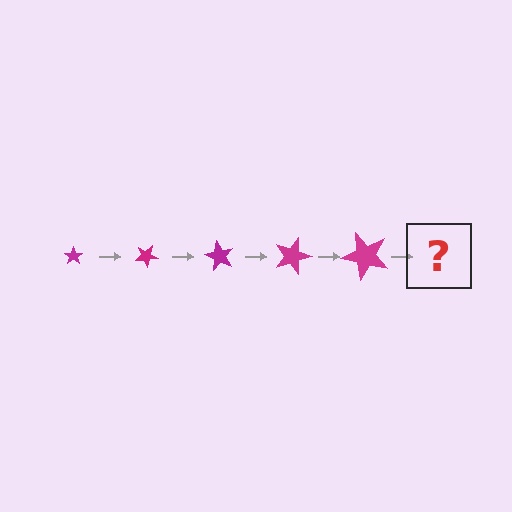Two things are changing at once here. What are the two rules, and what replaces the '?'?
The two rules are that the star grows larger each step and it rotates 30 degrees each step. The '?' should be a star, larger than the previous one and rotated 150 degrees from the start.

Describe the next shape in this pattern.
It should be a star, larger than the previous one and rotated 150 degrees from the start.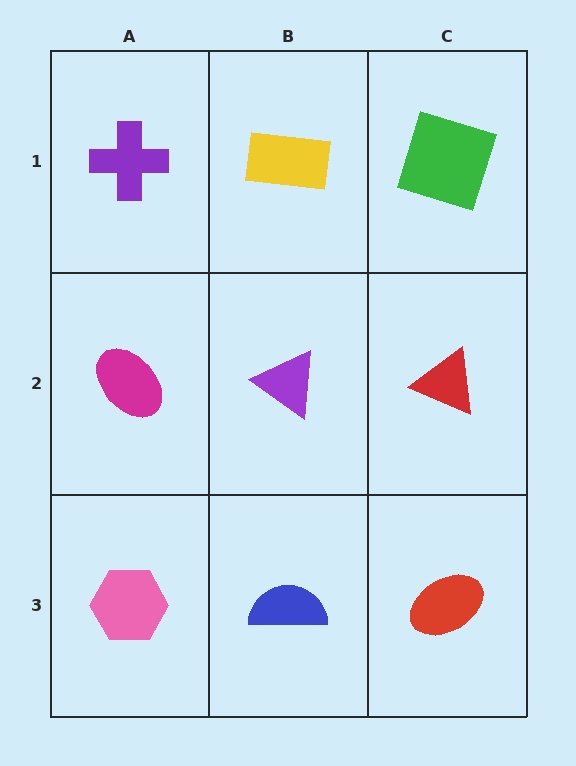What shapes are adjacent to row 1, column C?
A red triangle (row 2, column C), a yellow rectangle (row 1, column B).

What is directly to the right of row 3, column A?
A blue semicircle.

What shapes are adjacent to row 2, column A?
A purple cross (row 1, column A), a pink hexagon (row 3, column A), a purple triangle (row 2, column B).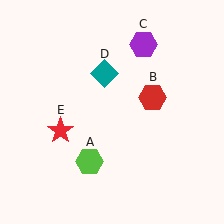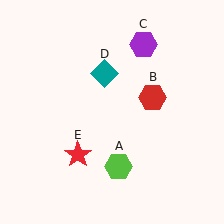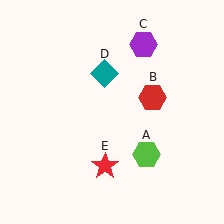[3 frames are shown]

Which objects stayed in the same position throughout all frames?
Red hexagon (object B) and purple hexagon (object C) and teal diamond (object D) remained stationary.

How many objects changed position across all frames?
2 objects changed position: lime hexagon (object A), red star (object E).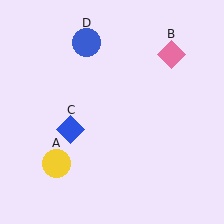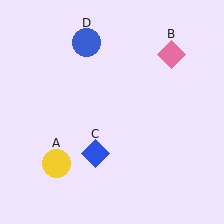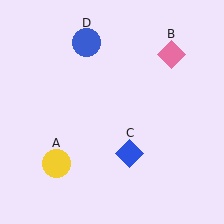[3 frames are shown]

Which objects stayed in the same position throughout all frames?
Yellow circle (object A) and pink diamond (object B) and blue circle (object D) remained stationary.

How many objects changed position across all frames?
1 object changed position: blue diamond (object C).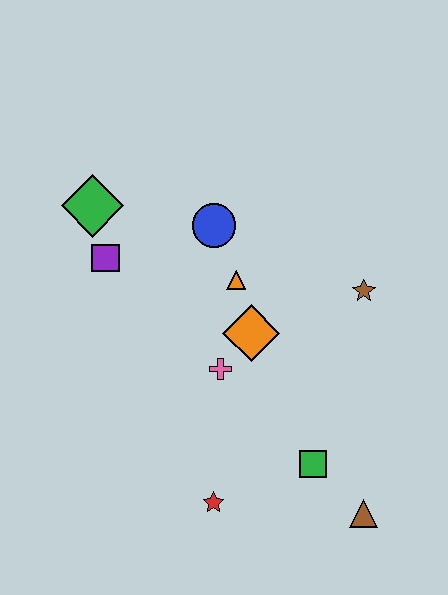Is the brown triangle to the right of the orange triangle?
Yes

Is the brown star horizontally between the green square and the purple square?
No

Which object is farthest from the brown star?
The green diamond is farthest from the brown star.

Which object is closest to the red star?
The green square is closest to the red star.